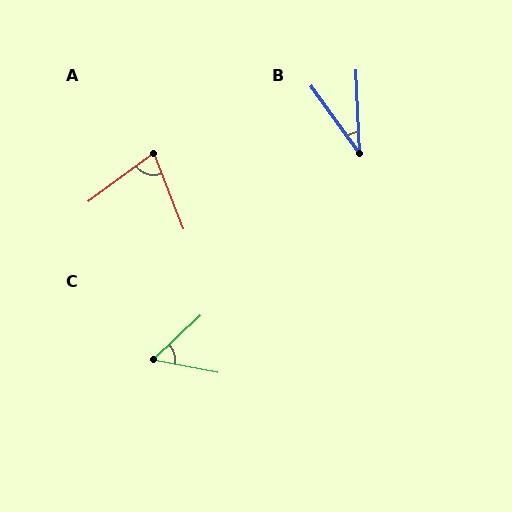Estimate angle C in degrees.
Approximately 54 degrees.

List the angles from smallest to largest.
B (33°), C (54°), A (75°).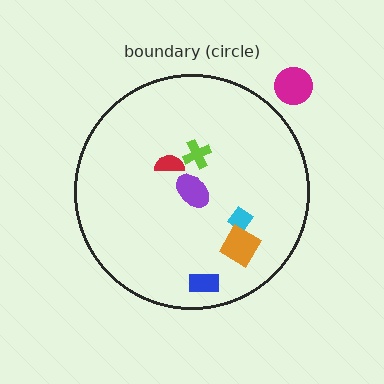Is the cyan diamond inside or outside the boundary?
Inside.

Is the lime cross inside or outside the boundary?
Inside.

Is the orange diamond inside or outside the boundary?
Inside.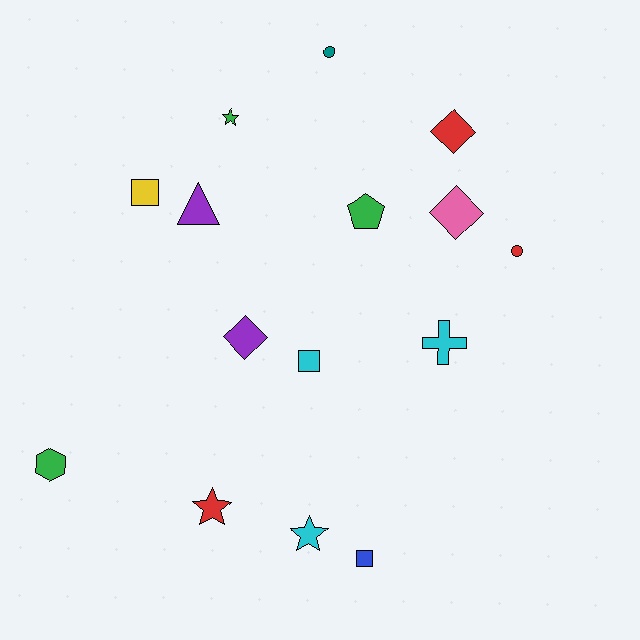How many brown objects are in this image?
There are no brown objects.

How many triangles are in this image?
There is 1 triangle.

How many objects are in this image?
There are 15 objects.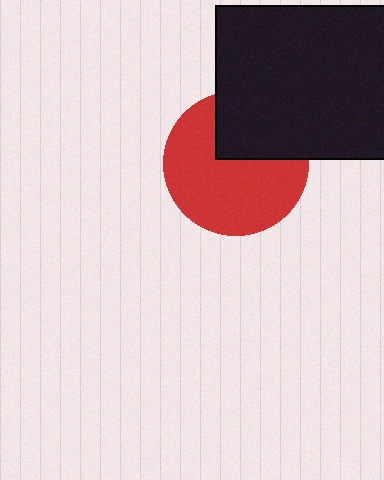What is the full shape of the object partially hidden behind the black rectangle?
The partially hidden object is a red circle.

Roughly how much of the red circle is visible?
Most of it is visible (roughly 68%).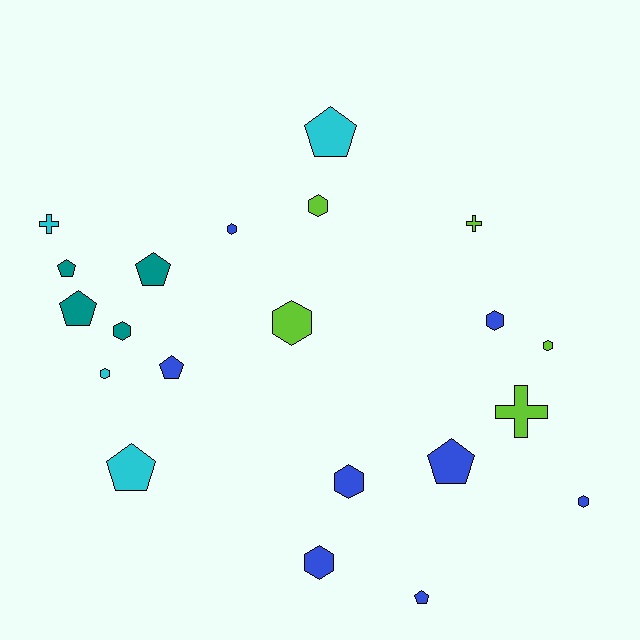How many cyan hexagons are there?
There is 1 cyan hexagon.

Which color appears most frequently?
Blue, with 8 objects.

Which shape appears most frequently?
Hexagon, with 10 objects.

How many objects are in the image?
There are 21 objects.